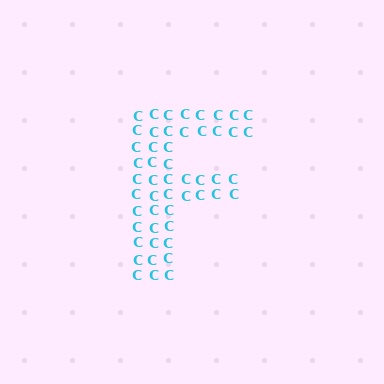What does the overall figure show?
The overall figure shows the letter F.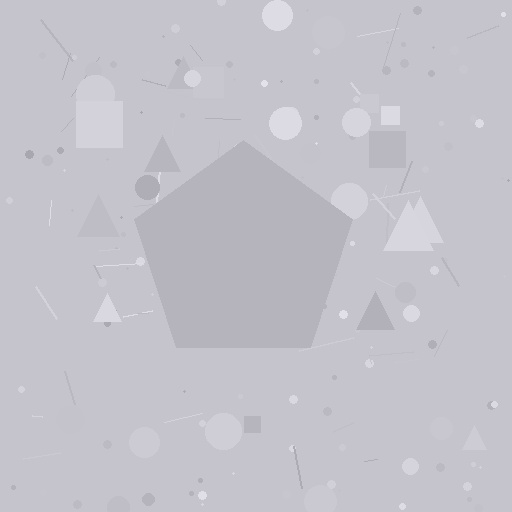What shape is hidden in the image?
A pentagon is hidden in the image.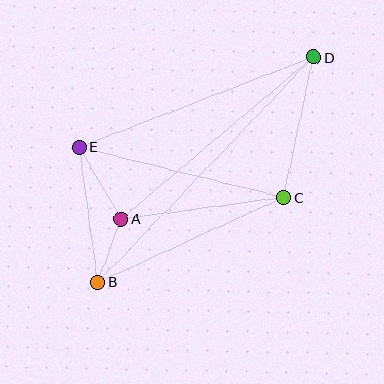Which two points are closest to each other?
Points A and B are closest to each other.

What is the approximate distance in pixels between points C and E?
The distance between C and E is approximately 211 pixels.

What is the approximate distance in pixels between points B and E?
The distance between B and E is approximately 137 pixels.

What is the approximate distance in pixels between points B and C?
The distance between B and C is approximately 204 pixels.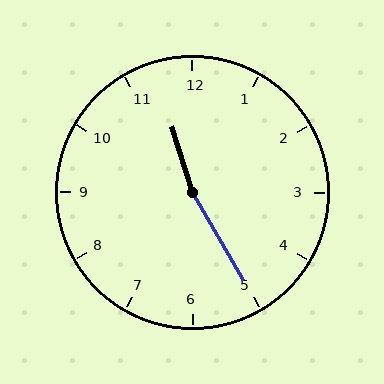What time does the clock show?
11:25.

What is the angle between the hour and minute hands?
Approximately 168 degrees.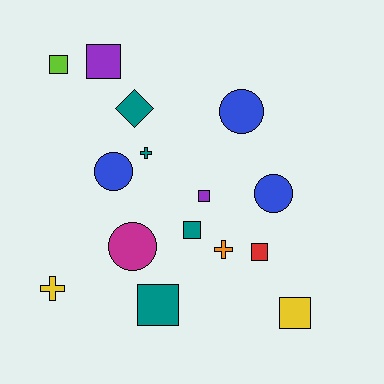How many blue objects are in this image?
There are 3 blue objects.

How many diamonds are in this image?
There is 1 diamond.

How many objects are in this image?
There are 15 objects.